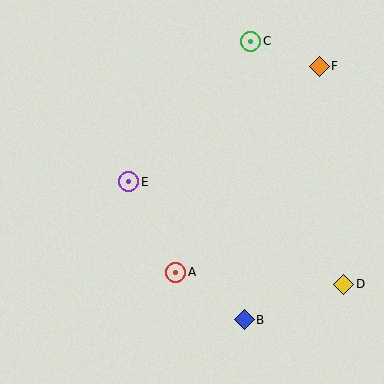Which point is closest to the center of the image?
Point E at (129, 182) is closest to the center.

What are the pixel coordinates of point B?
Point B is at (244, 320).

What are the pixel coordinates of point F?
Point F is at (319, 66).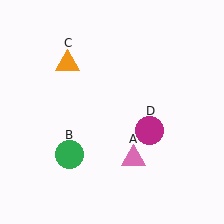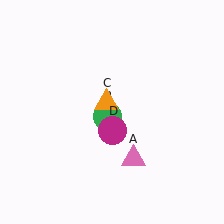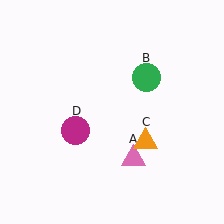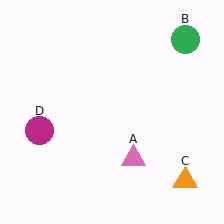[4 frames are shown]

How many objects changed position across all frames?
3 objects changed position: green circle (object B), orange triangle (object C), magenta circle (object D).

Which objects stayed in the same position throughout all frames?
Pink triangle (object A) remained stationary.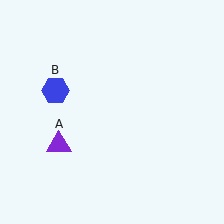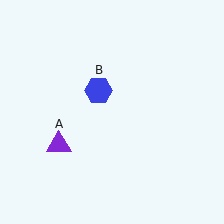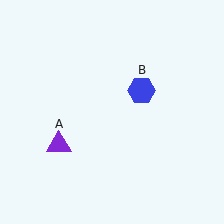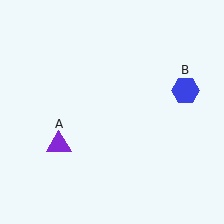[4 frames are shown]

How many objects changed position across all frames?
1 object changed position: blue hexagon (object B).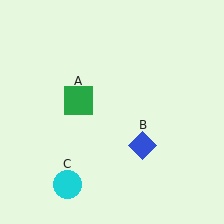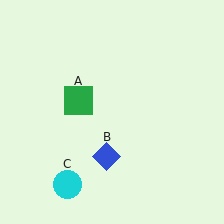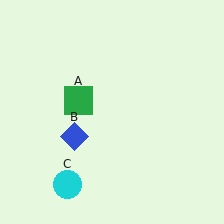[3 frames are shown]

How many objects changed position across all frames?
1 object changed position: blue diamond (object B).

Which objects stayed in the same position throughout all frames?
Green square (object A) and cyan circle (object C) remained stationary.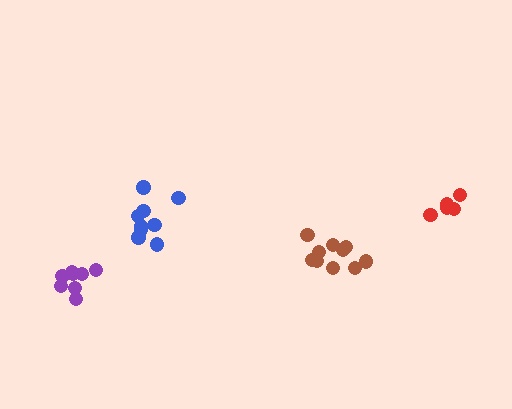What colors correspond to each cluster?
The clusters are colored: blue, brown, purple, red.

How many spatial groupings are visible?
There are 4 spatial groupings.